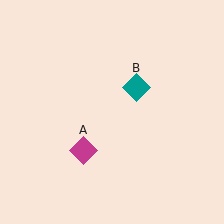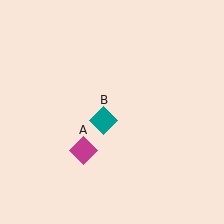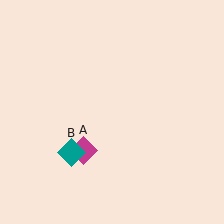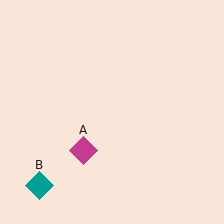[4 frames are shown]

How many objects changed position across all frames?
1 object changed position: teal diamond (object B).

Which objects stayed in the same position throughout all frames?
Magenta diamond (object A) remained stationary.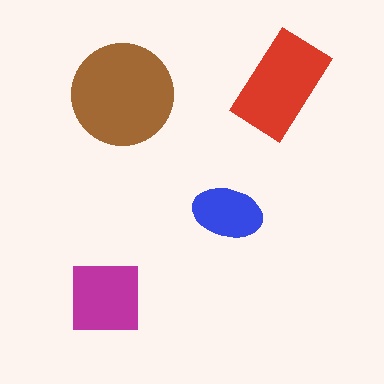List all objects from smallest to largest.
The blue ellipse, the magenta square, the red rectangle, the brown circle.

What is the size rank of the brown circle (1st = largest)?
1st.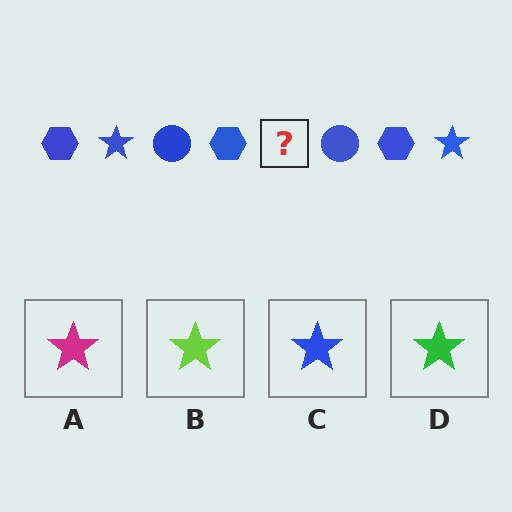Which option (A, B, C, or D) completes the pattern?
C.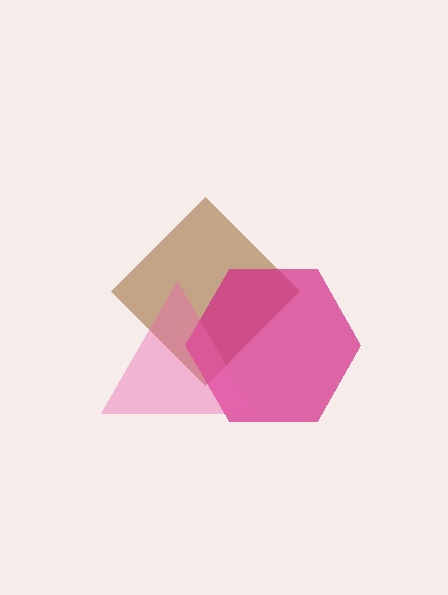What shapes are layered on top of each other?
The layered shapes are: a brown diamond, a magenta hexagon, a pink triangle.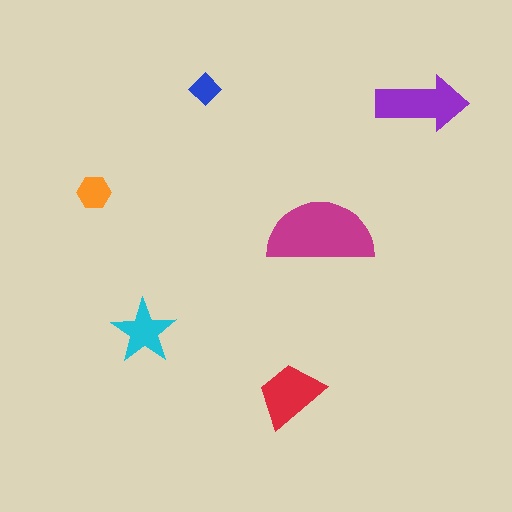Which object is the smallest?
The blue diamond.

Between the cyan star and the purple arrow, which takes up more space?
The purple arrow.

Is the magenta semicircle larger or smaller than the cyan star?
Larger.